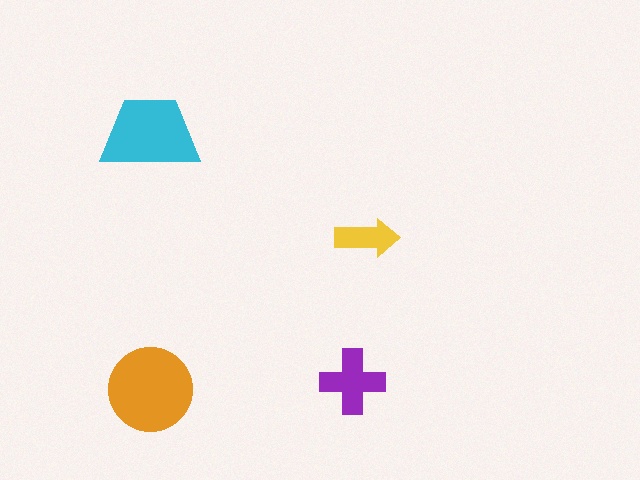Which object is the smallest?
The yellow arrow.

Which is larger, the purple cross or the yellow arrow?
The purple cross.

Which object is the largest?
The orange circle.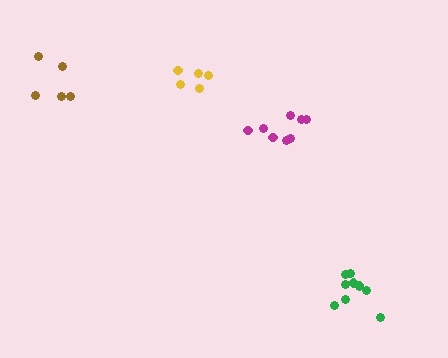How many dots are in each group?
Group 1: 5 dots, Group 2: 10 dots, Group 3: 5 dots, Group 4: 8 dots (28 total).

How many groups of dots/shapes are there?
There are 4 groups.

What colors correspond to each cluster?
The clusters are colored: yellow, green, brown, magenta.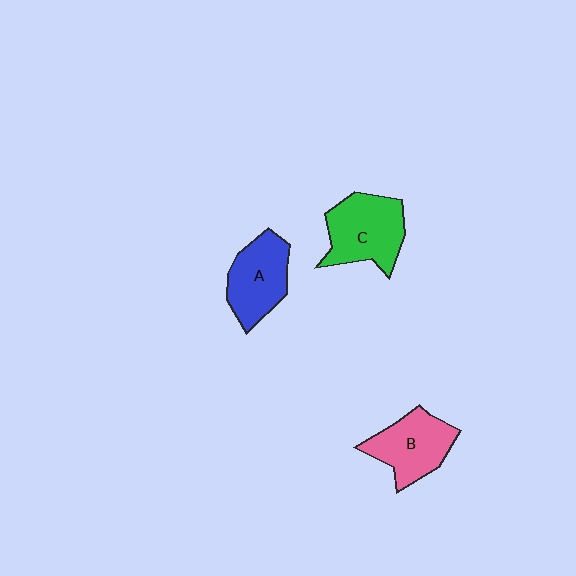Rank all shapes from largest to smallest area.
From largest to smallest: C (green), B (pink), A (blue).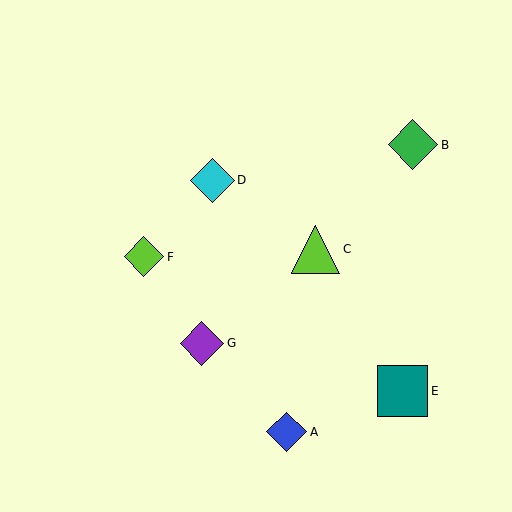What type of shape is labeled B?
Shape B is a green diamond.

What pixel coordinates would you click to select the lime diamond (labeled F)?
Click at (144, 257) to select the lime diamond F.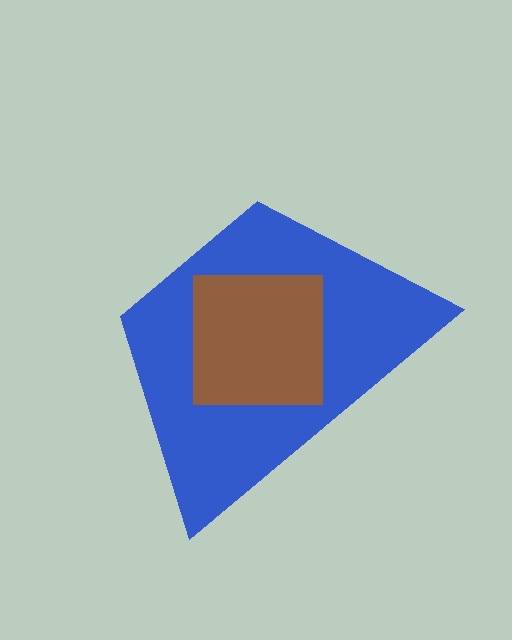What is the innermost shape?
The brown square.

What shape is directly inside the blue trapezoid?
The brown square.